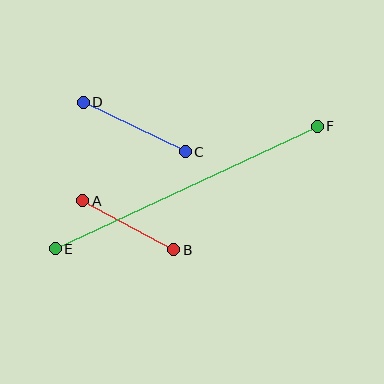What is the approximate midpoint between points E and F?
The midpoint is at approximately (186, 188) pixels.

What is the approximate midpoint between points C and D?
The midpoint is at approximately (134, 127) pixels.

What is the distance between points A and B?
The distance is approximately 103 pixels.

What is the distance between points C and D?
The distance is approximately 113 pixels.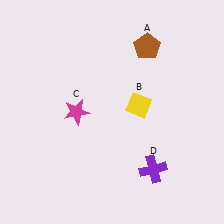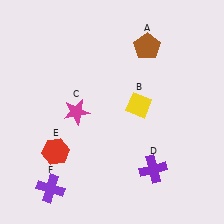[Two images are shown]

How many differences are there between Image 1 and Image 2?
There are 2 differences between the two images.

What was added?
A red hexagon (E), a purple cross (F) were added in Image 2.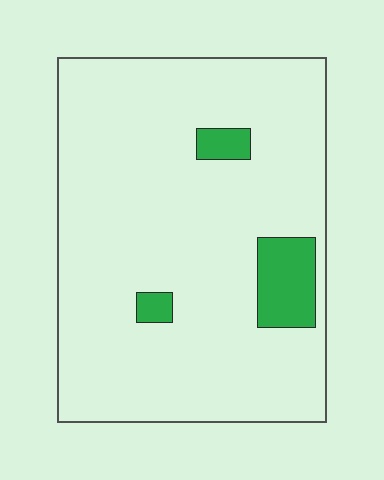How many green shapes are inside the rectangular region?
3.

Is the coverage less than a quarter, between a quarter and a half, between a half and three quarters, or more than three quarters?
Less than a quarter.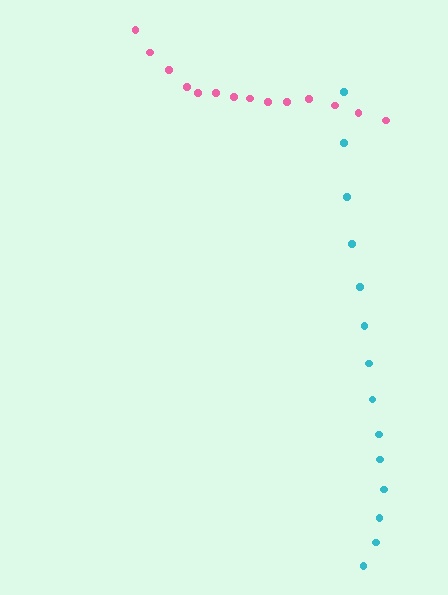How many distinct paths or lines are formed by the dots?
There are 2 distinct paths.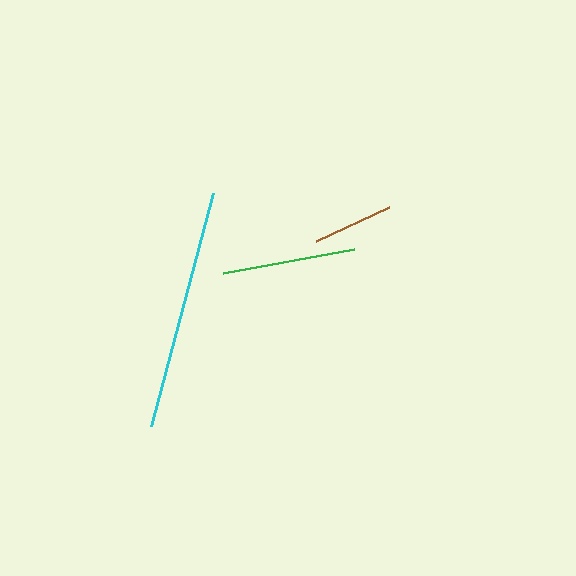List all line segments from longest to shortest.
From longest to shortest: cyan, green, brown.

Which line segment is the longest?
The cyan line is the longest at approximately 241 pixels.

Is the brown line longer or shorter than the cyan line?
The cyan line is longer than the brown line.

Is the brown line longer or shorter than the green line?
The green line is longer than the brown line.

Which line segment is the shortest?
The brown line is the shortest at approximately 81 pixels.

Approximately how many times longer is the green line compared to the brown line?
The green line is approximately 1.6 times the length of the brown line.